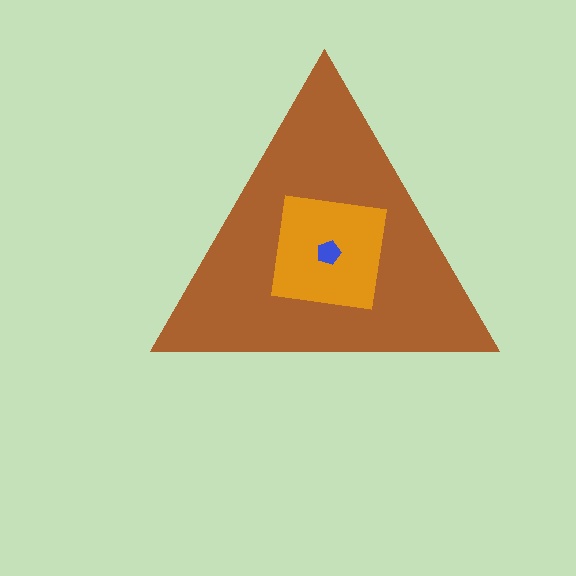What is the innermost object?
The blue pentagon.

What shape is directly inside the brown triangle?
The orange square.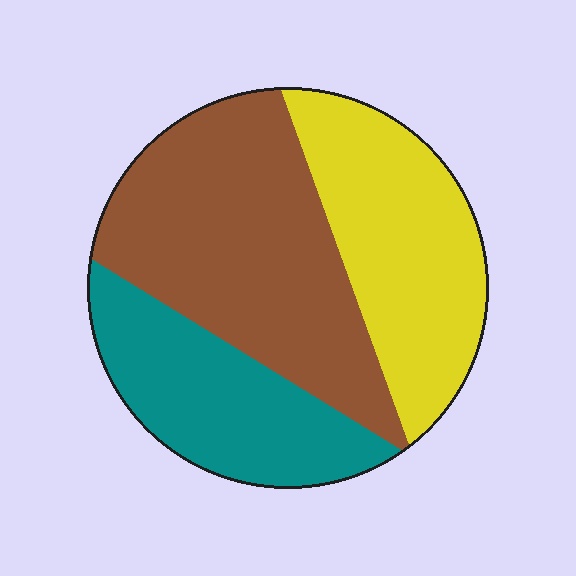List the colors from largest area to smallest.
From largest to smallest: brown, yellow, teal.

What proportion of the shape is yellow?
Yellow takes up about one third (1/3) of the shape.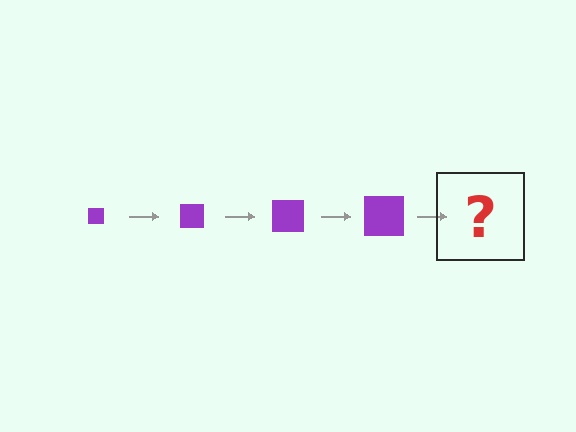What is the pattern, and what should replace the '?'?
The pattern is that the square gets progressively larger each step. The '?' should be a purple square, larger than the previous one.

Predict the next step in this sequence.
The next step is a purple square, larger than the previous one.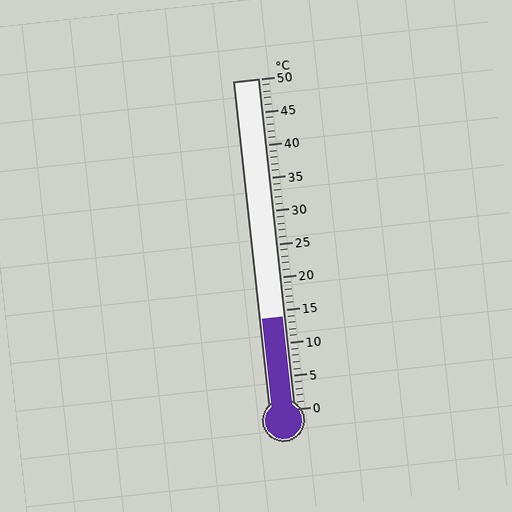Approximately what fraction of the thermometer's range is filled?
The thermometer is filled to approximately 30% of its range.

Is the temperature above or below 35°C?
The temperature is below 35°C.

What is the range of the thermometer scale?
The thermometer scale ranges from 0°C to 50°C.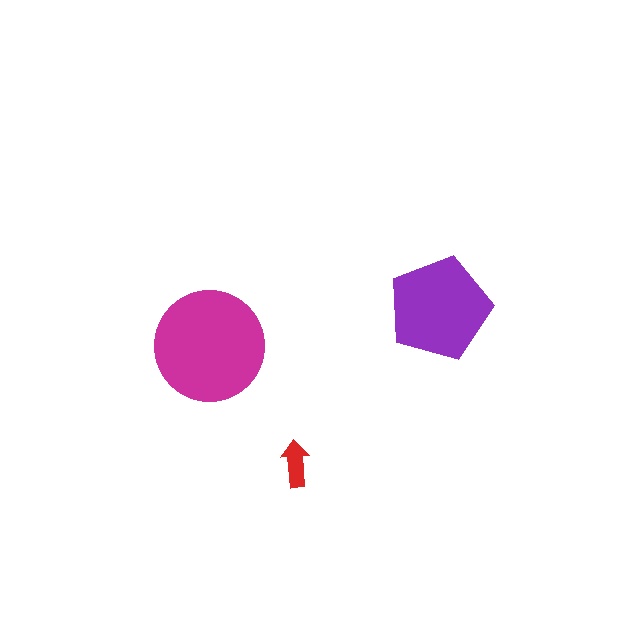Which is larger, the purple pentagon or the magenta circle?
The magenta circle.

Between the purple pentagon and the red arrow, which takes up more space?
The purple pentagon.